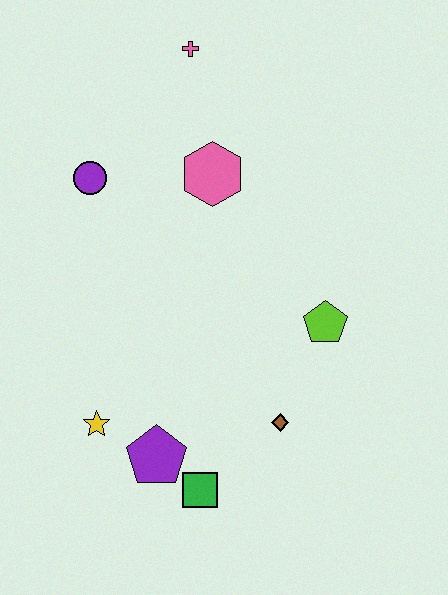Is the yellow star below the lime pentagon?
Yes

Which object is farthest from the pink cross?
The green square is farthest from the pink cross.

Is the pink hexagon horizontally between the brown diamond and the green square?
Yes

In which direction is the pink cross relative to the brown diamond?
The pink cross is above the brown diamond.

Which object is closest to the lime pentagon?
The brown diamond is closest to the lime pentagon.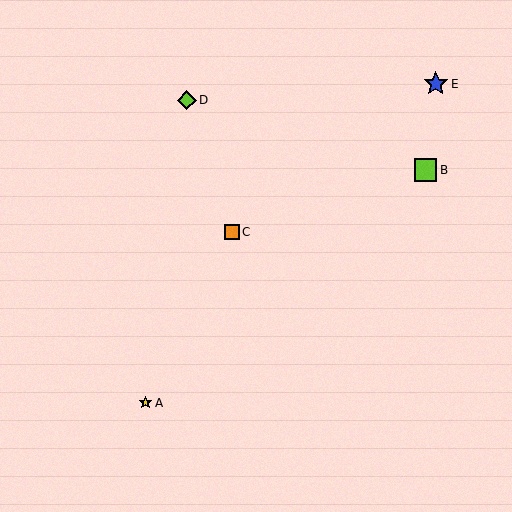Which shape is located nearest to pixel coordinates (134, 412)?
The yellow star (labeled A) at (146, 403) is nearest to that location.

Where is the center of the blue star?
The center of the blue star is at (436, 84).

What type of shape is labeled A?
Shape A is a yellow star.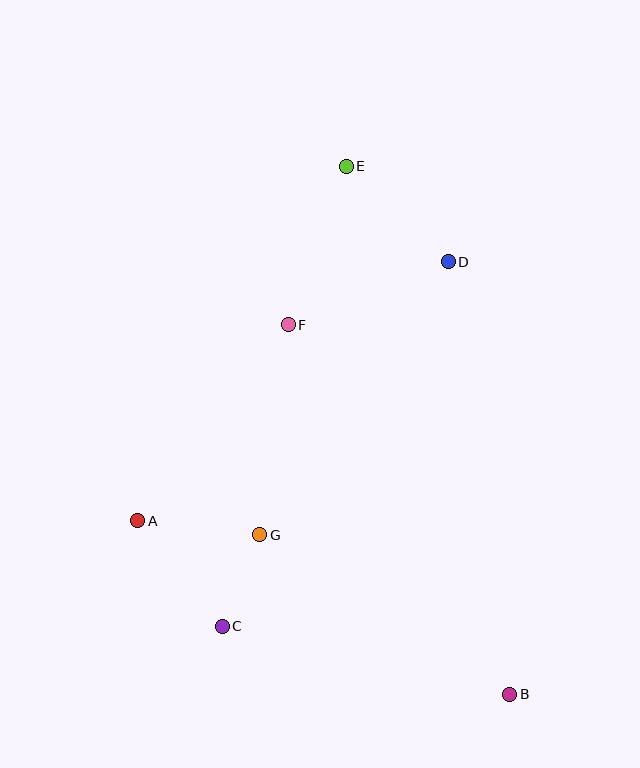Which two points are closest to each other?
Points C and G are closest to each other.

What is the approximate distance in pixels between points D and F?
The distance between D and F is approximately 172 pixels.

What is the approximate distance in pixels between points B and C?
The distance between B and C is approximately 295 pixels.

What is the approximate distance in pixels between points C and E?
The distance between C and E is approximately 476 pixels.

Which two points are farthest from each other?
Points B and E are farthest from each other.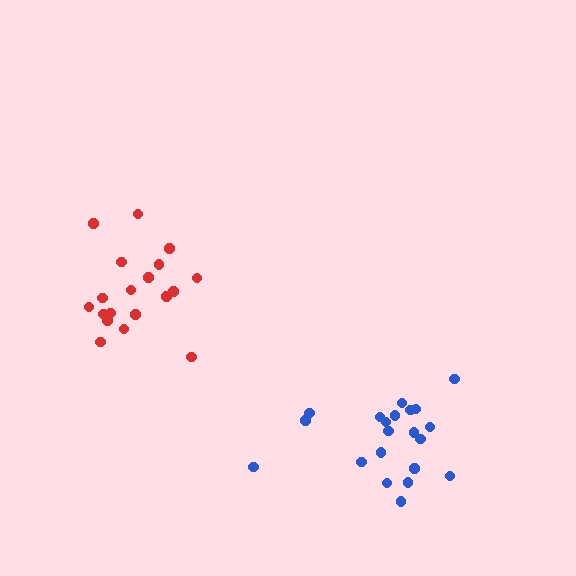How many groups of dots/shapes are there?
There are 2 groups.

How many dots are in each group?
Group 1: 21 dots, Group 2: 19 dots (40 total).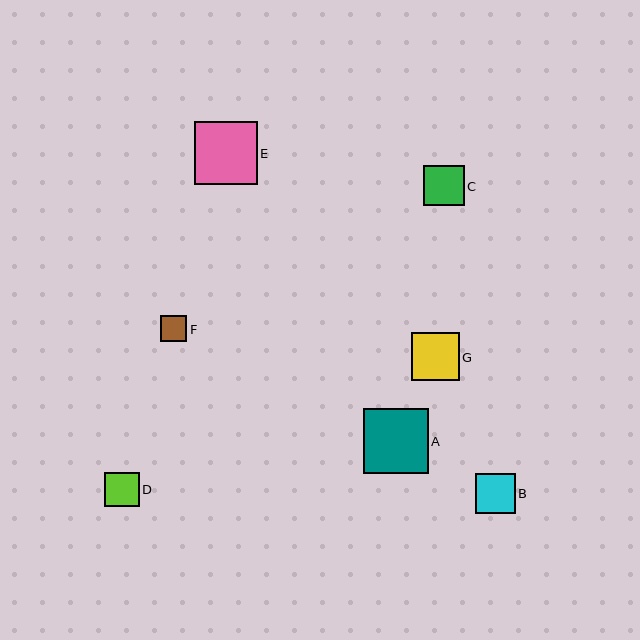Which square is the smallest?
Square F is the smallest with a size of approximately 26 pixels.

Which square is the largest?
Square A is the largest with a size of approximately 65 pixels.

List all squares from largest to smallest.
From largest to smallest: A, E, G, C, B, D, F.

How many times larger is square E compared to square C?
Square E is approximately 1.5 times the size of square C.